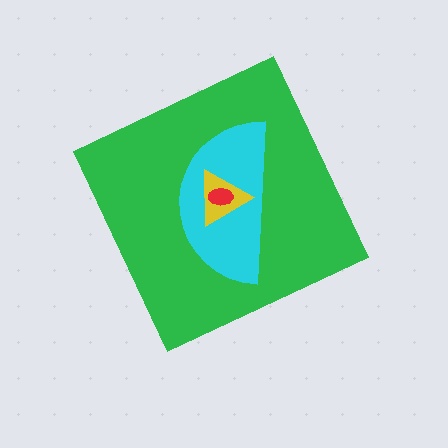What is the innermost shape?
The red ellipse.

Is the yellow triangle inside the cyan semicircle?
Yes.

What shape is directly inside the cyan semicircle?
The yellow triangle.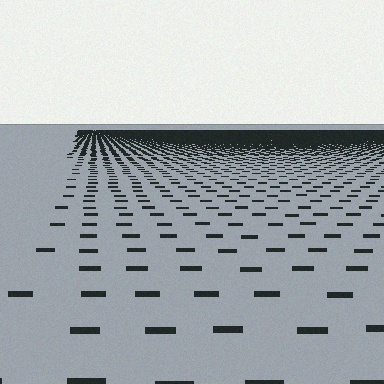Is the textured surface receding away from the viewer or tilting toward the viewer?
The surface is receding away from the viewer. Texture elements get smaller and denser toward the top.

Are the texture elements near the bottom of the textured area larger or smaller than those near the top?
Larger. Near the bottom, elements are closer to the viewer and appear at a bigger on-screen size.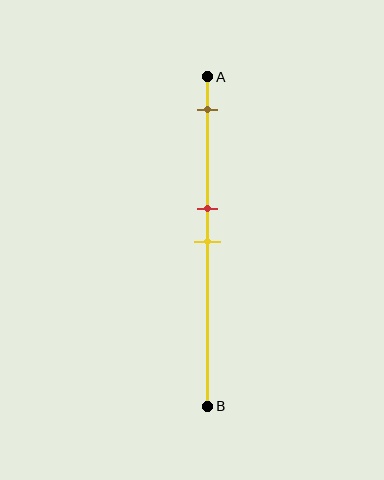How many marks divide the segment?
There are 3 marks dividing the segment.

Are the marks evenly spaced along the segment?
No, the marks are not evenly spaced.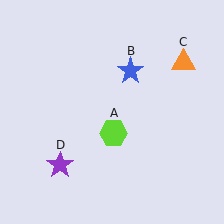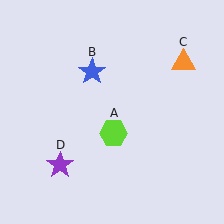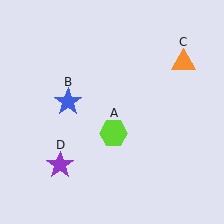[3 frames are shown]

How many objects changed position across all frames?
1 object changed position: blue star (object B).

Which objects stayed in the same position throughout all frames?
Lime hexagon (object A) and orange triangle (object C) and purple star (object D) remained stationary.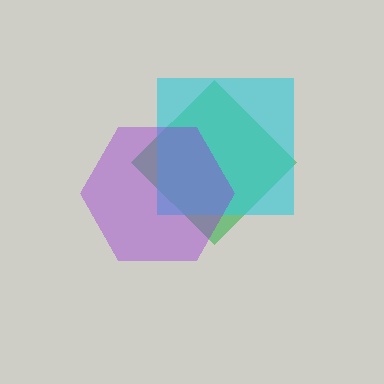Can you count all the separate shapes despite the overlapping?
Yes, there are 3 separate shapes.